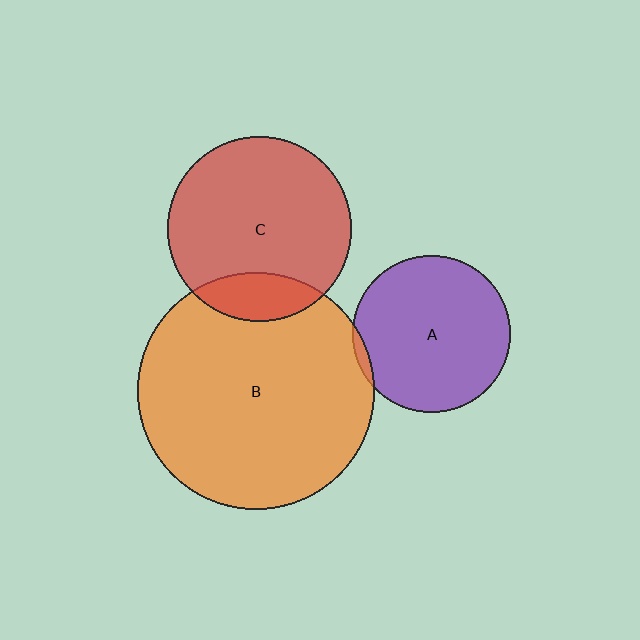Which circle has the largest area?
Circle B (orange).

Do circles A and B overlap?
Yes.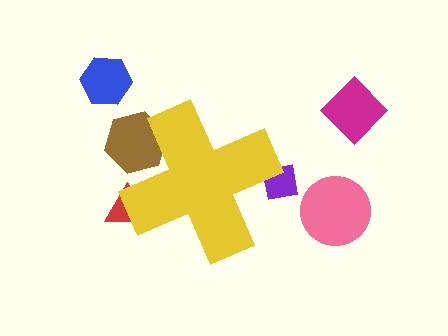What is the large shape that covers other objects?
A yellow cross.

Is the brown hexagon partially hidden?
Yes, the brown hexagon is partially hidden behind the yellow cross.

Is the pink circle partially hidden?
No, the pink circle is fully visible.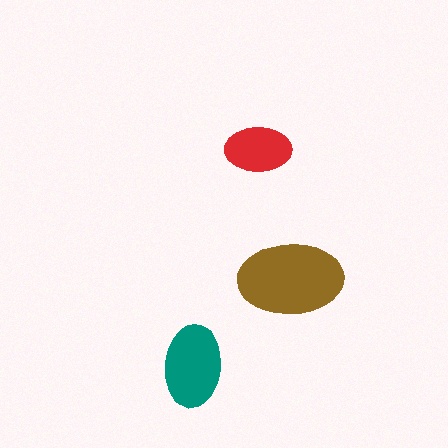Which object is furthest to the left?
The teal ellipse is leftmost.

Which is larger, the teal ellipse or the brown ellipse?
The brown one.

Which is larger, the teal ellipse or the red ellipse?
The teal one.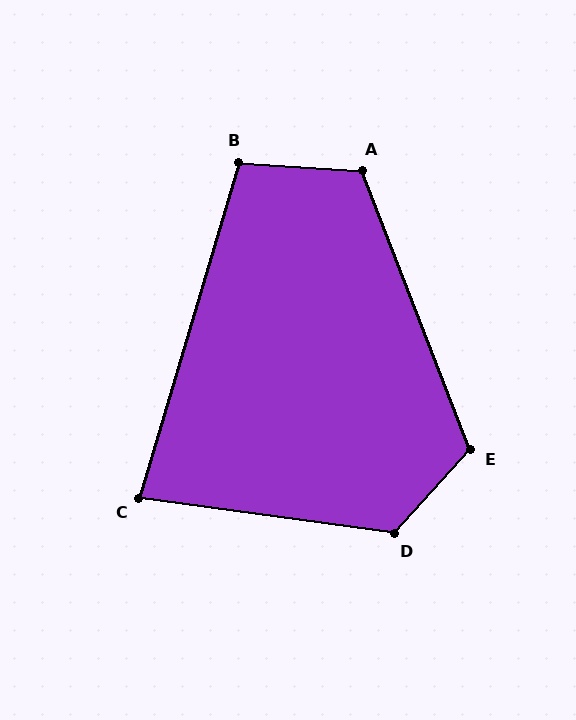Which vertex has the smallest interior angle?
C, at approximately 81 degrees.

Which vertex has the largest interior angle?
D, at approximately 124 degrees.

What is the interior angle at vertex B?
Approximately 103 degrees (obtuse).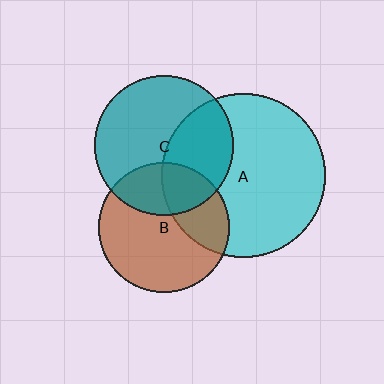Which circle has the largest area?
Circle A (cyan).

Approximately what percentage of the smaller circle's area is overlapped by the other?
Approximately 30%.